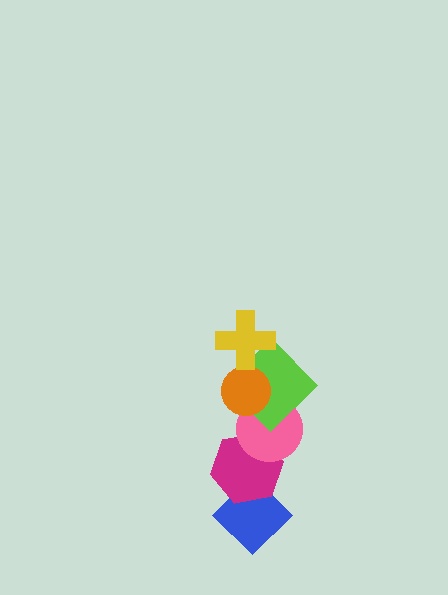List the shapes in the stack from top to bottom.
From top to bottom: the yellow cross, the orange circle, the lime diamond, the pink circle, the magenta hexagon, the blue diamond.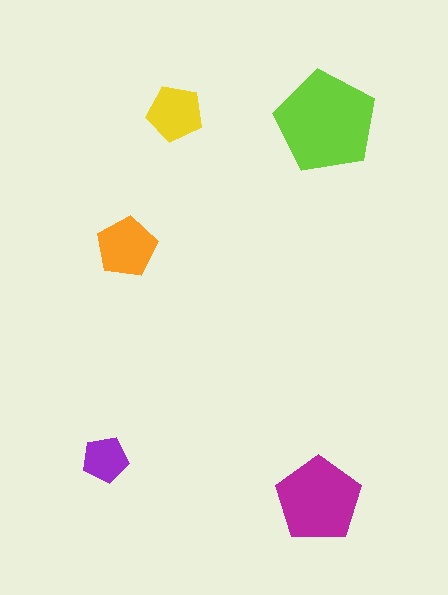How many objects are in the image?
There are 5 objects in the image.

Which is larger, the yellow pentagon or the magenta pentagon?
The magenta one.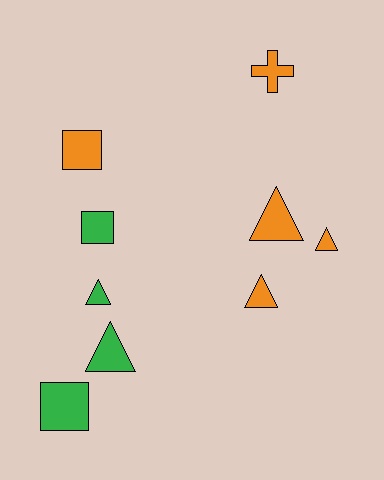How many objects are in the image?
There are 9 objects.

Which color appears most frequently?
Orange, with 5 objects.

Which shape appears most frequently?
Triangle, with 5 objects.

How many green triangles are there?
There are 2 green triangles.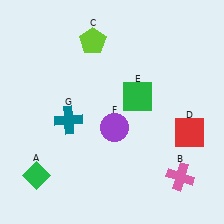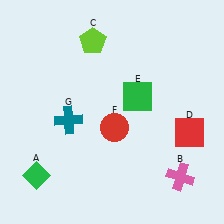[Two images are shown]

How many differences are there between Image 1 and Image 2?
There is 1 difference between the two images.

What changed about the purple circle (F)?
In Image 1, F is purple. In Image 2, it changed to red.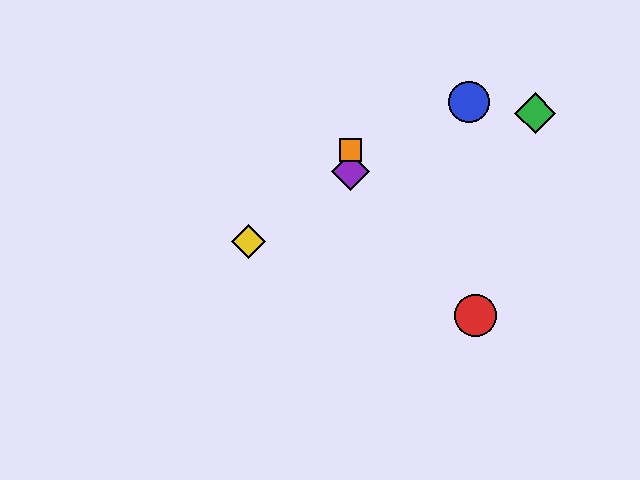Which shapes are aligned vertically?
The purple diamond, the orange square are aligned vertically.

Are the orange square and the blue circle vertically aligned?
No, the orange square is at x≈350 and the blue circle is at x≈469.